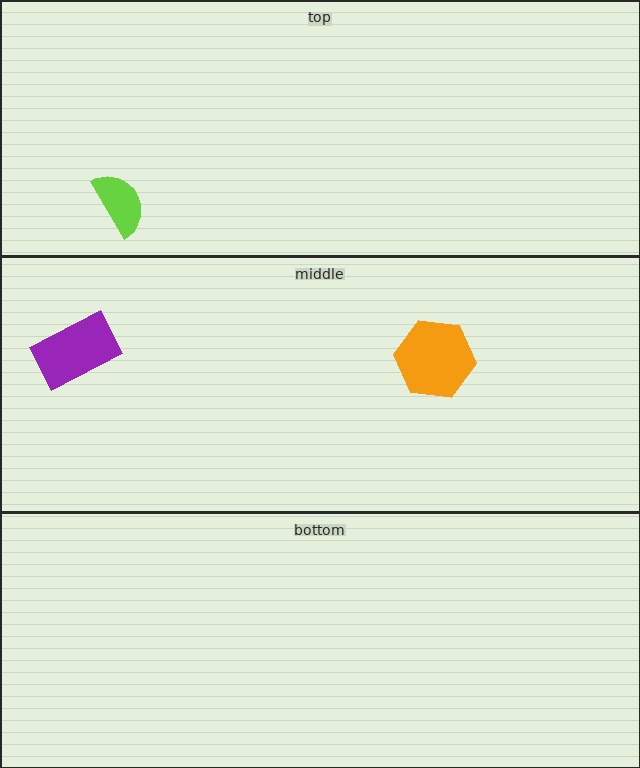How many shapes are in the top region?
1.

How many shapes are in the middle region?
2.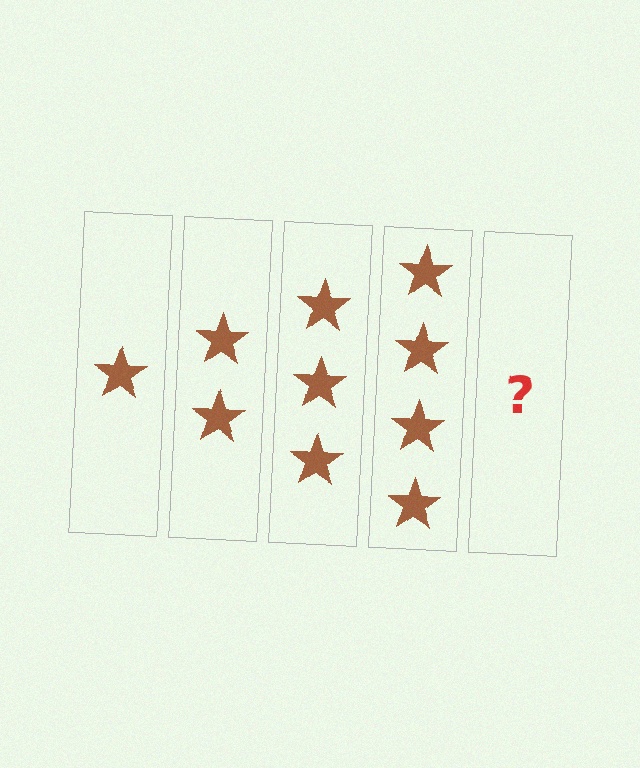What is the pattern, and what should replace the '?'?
The pattern is that each step adds one more star. The '?' should be 5 stars.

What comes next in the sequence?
The next element should be 5 stars.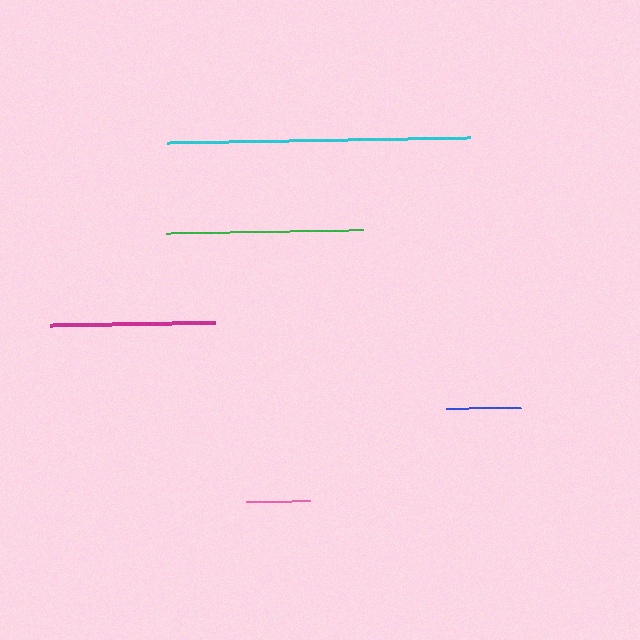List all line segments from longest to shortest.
From longest to shortest: cyan, green, magenta, blue, pink.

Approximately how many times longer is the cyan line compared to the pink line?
The cyan line is approximately 4.7 times the length of the pink line.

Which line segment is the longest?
The cyan line is the longest at approximately 302 pixels.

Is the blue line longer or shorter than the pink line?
The blue line is longer than the pink line.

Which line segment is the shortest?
The pink line is the shortest at approximately 64 pixels.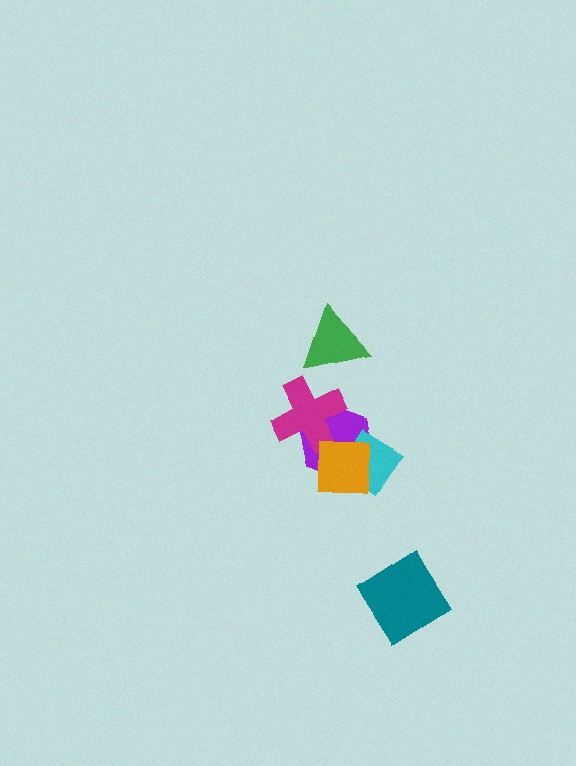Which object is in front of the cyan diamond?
The orange square is in front of the cyan diamond.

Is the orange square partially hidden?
No, no other shape covers it.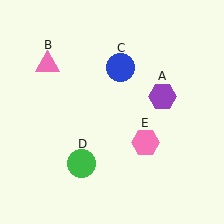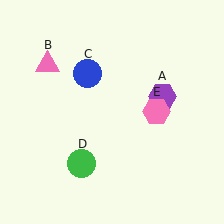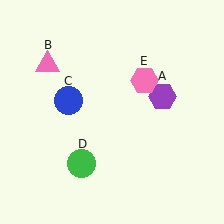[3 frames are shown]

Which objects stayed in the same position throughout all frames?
Purple hexagon (object A) and pink triangle (object B) and green circle (object D) remained stationary.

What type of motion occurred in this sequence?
The blue circle (object C), pink hexagon (object E) rotated counterclockwise around the center of the scene.